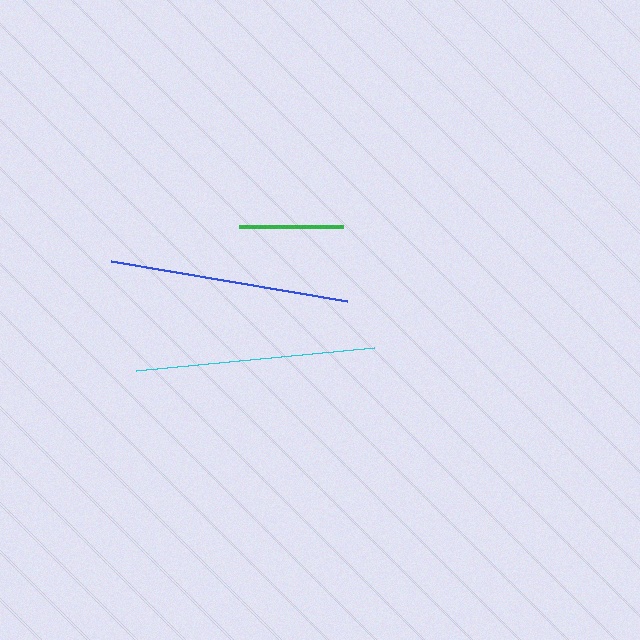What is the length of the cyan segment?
The cyan segment is approximately 240 pixels long.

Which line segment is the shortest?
The green line is the shortest at approximately 104 pixels.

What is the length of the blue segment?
The blue segment is approximately 239 pixels long.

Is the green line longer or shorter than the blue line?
The blue line is longer than the green line.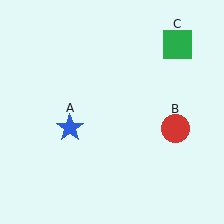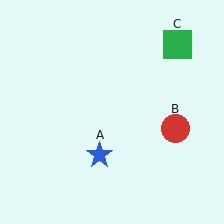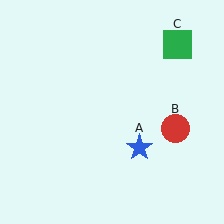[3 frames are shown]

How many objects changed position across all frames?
1 object changed position: blue star (object A).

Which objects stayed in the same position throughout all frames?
Red circle (object B) and green square (object C) remained stationary.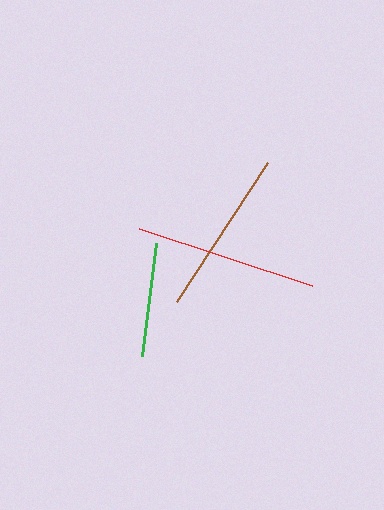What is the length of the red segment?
The red segment is approximately 182 pixels long.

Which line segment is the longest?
The red line is the longest at approximately 182 pixels.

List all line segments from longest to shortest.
From longest to shortest: red, brown, green.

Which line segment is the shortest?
The green line is the shortest at approximately 114 pixels.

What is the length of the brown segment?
The brown segment is approximately 166 pixels long.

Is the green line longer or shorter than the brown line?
The brown line is longer than the green line.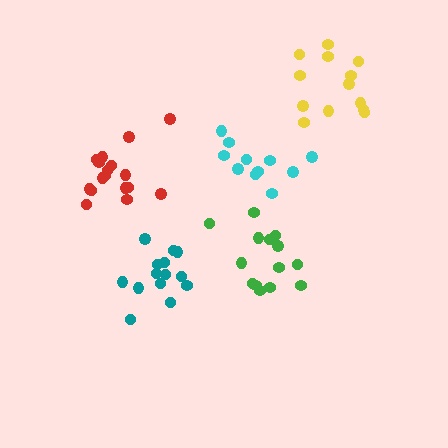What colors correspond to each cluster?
The clusters are colored: teal, green, yellow, red, cyan.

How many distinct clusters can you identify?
There are 5 distinct clusters.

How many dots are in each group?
Group 1: 14 dots, Group 2: 14 dots, Group 3: 13 dots, Group 4: 17 dots, Group 5: 11 dots (69 total).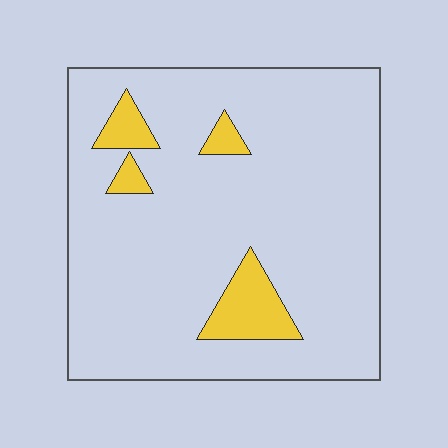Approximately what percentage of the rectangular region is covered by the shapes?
Approximately 10%.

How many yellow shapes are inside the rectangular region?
4.